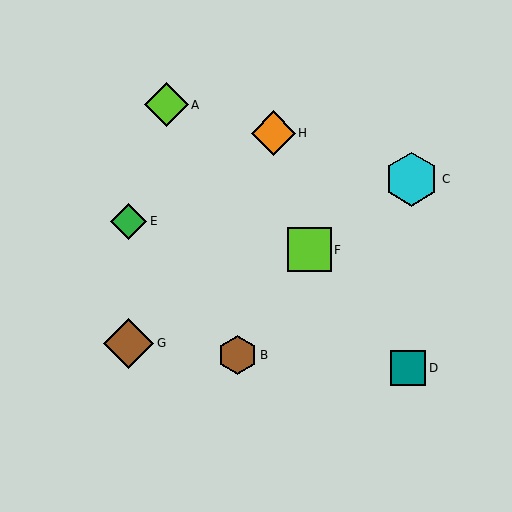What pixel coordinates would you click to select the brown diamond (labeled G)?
Click at (129, 343) to select the brown diamond G.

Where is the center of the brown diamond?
The center of the brown diamond is at (129, 343).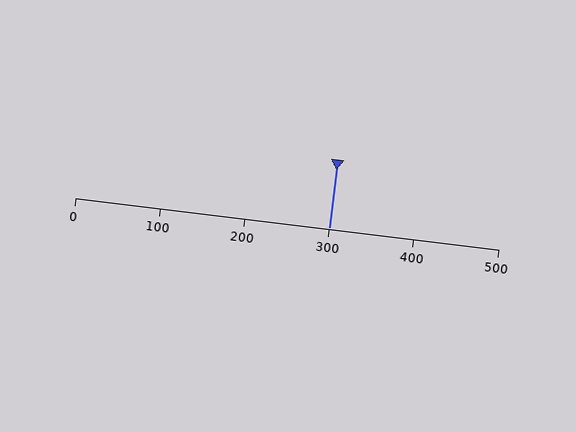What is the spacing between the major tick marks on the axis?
The major ticks are spaced 100 apart.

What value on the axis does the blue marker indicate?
The marker indicates approximately 300.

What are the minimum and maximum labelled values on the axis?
The axis runs from 0 to 500.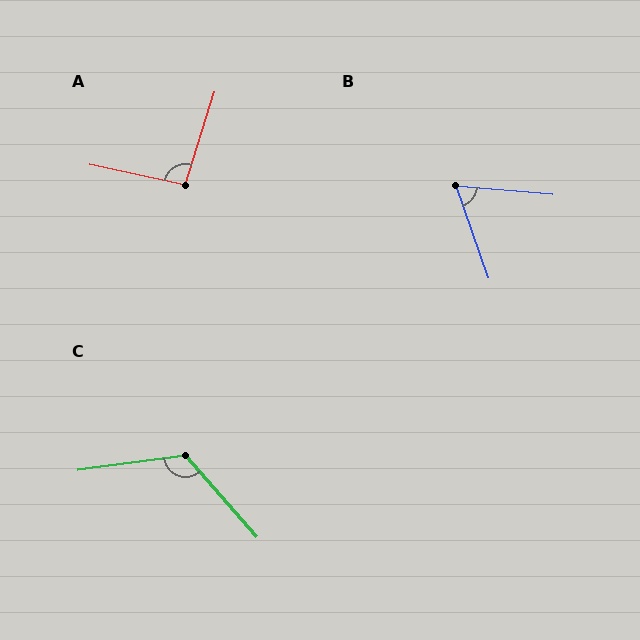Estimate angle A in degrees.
Approximately 95 degrees.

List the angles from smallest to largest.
B (66°), A (95°), C (123°).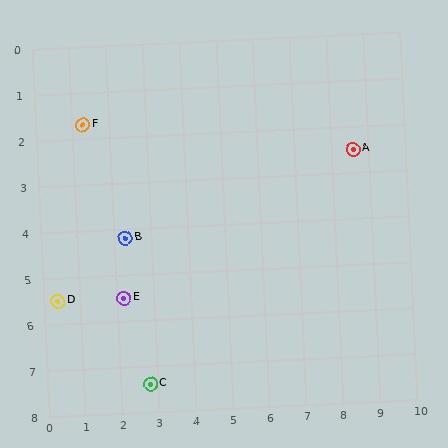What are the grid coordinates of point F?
Point F is at approximately (1.3, 1.7).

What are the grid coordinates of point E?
Point E is at approximately (2.2, 5.5).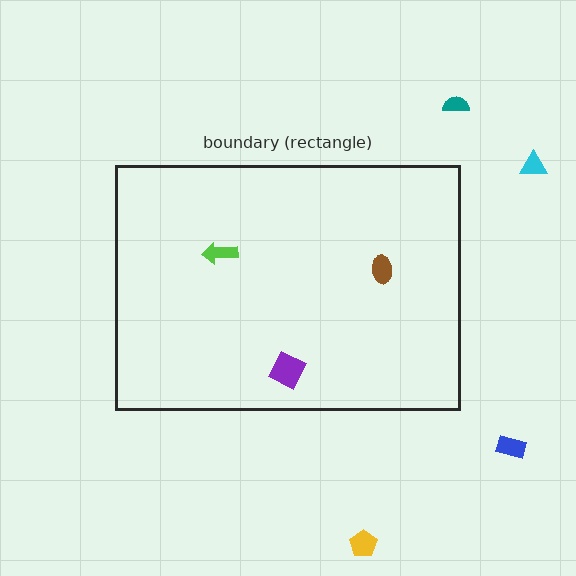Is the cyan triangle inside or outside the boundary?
Outside.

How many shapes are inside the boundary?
3 inside, 4 outside.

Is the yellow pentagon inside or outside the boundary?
Outside.